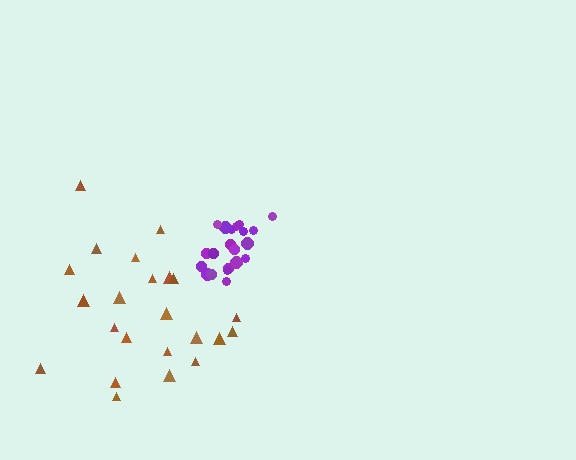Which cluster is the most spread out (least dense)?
Brown.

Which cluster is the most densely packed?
Purple.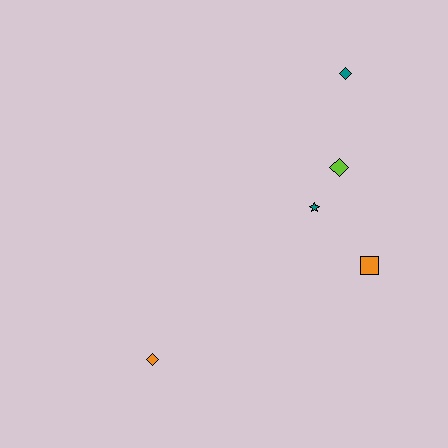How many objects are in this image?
There are 5 objects.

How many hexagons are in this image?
There are no hexagons.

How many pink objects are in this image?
There are no pink objects.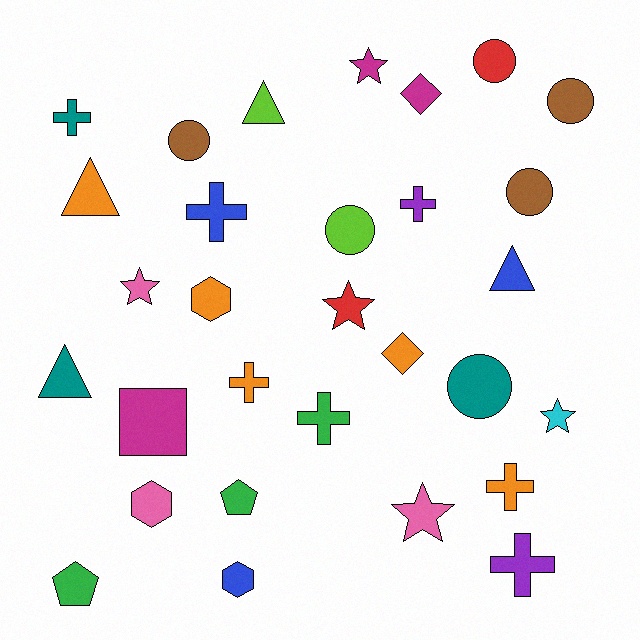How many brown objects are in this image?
There are 3 brown objects.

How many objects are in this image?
There are 30 objects.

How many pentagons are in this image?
There are 2 pentagons.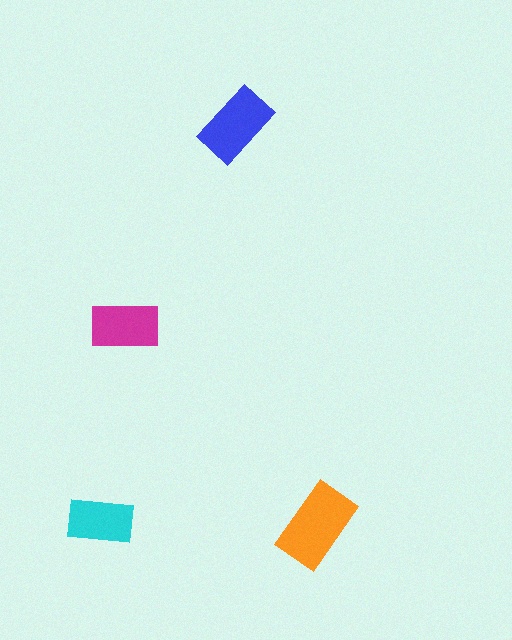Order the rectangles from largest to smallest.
the orange one, the blue one, the magenta one, the cyan one.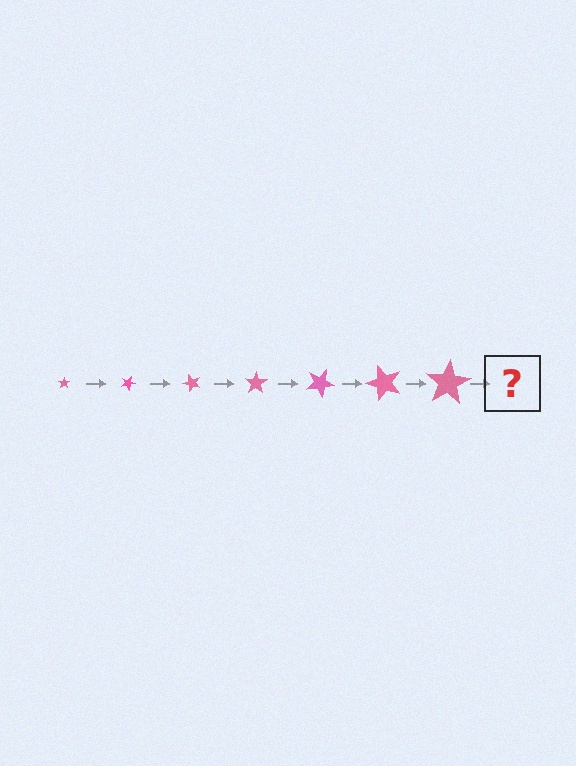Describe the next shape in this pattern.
It should be a star, larger than the previous one and rotated 175 degrees from the start.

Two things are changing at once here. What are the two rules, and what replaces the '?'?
The two rules are that the star grows larger each step and it rotates 25 degrees each step. The '?' should be a star, larger than the previous one and rotated 175 degrees from the start.